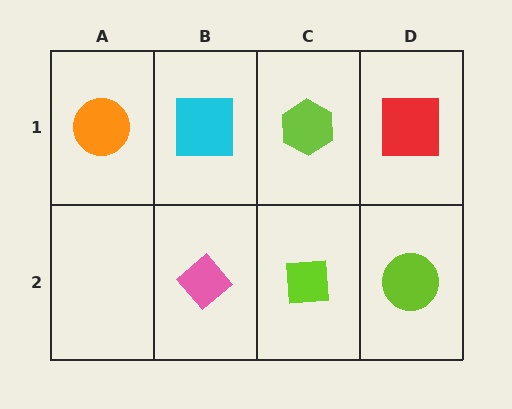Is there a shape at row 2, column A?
No, that cell is empty.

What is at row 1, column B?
A cyan square.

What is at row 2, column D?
A lime circle.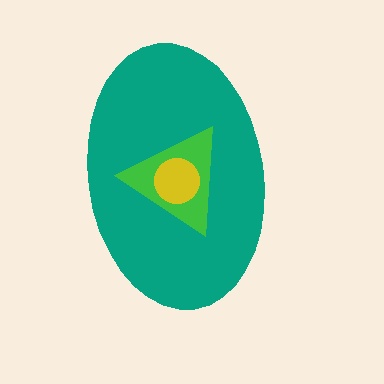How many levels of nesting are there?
3.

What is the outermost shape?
The teal ellipse.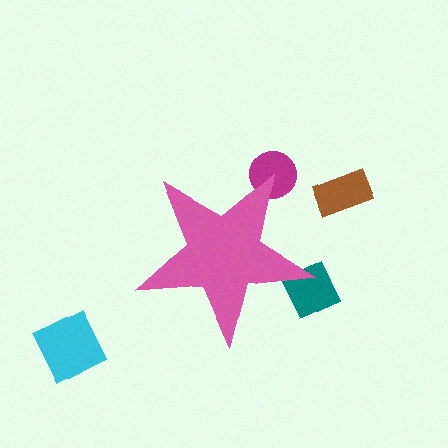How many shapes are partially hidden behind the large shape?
2 shapes are partially hidden.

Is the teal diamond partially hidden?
Yes, the teal diamond is partially hidden behind the pink star.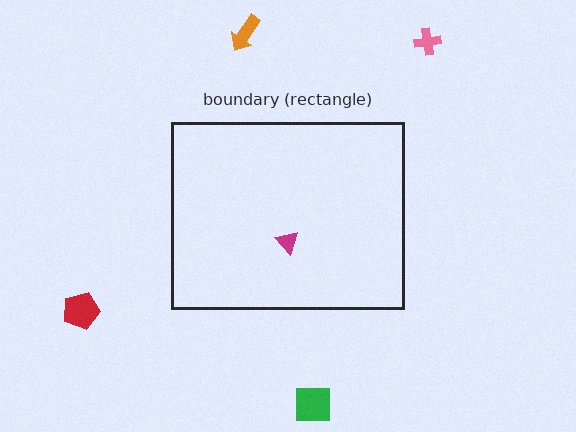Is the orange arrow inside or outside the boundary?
Outside.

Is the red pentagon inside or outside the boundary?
Outside.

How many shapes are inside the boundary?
1 inside, 4 outside.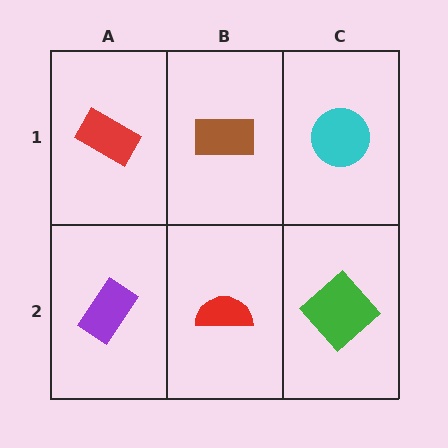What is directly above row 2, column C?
A cyan circle.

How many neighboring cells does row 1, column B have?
3.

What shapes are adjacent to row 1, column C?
A green diamond (row 2, column C), a brown rectangle (row 1, column B).